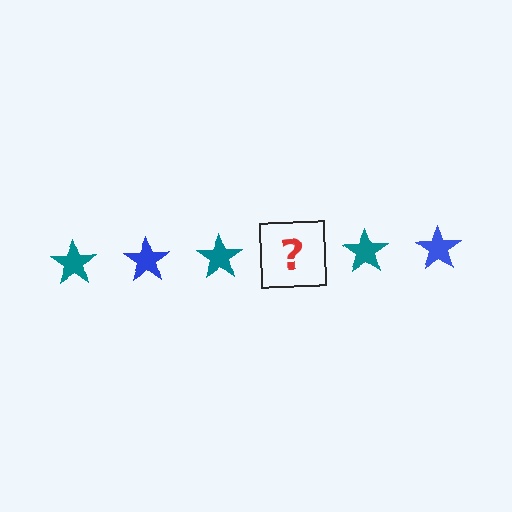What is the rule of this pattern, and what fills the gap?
The rule is that the pattern cycles through teal, blue stars. The gap should be filled with a blue star.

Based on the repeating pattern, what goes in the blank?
The blank should be a blue star.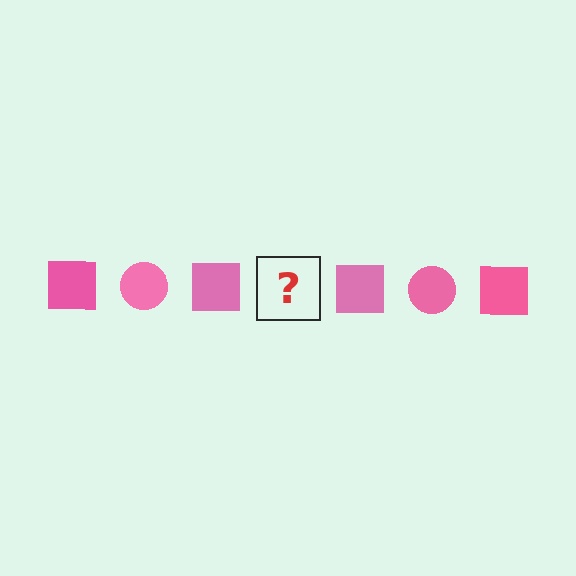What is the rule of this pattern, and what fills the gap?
The rule is that the pattern cycles through square, circle shapes in pink. The gap should be filled with a pink circle.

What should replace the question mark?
The question mark should be replaced with a pink circle.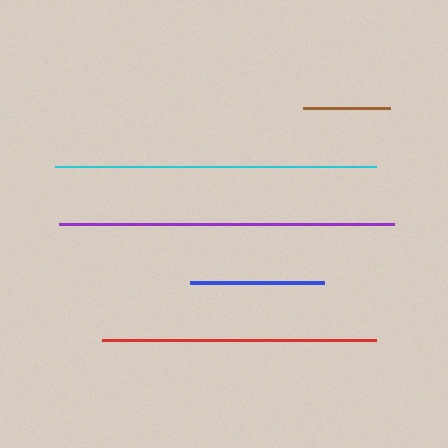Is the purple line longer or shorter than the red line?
The purple line is longer than the red line.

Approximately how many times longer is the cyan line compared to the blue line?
The cyan line is approximately 2.4 times the length of the blue line.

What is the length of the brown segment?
The brown segment is approximately 87 pixels long.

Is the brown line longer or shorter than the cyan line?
The cyan line is longer than the brown line.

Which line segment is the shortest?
The brown line is the shortest at approximately 87 pixels.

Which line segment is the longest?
The purple line is the longest at approximately 335 pixels.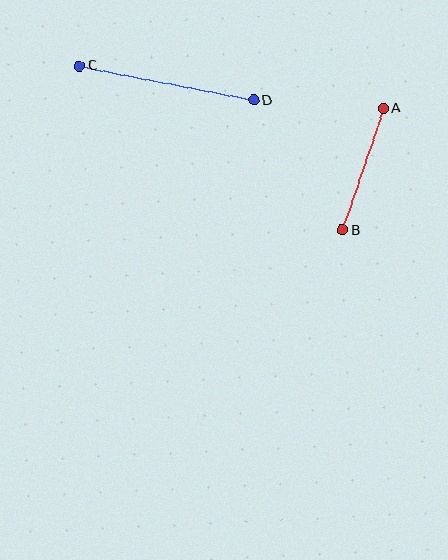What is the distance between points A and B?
The distance is approximately 128 pixels.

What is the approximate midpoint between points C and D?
The midpoint is at approximately (167, 83) pixels.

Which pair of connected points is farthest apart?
Points C and D are farthest apart.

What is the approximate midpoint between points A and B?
The midpoint is at approximately (363, 169) pixels.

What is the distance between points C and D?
The distance is approximately 178 pixels.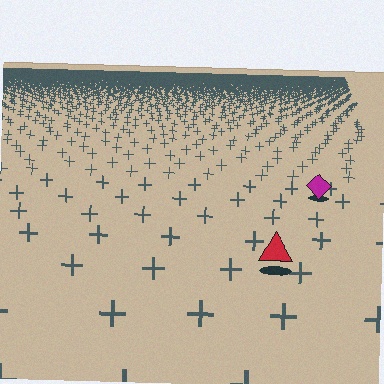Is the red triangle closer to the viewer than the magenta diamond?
Yes. The red triangle is closer — you can tell from the texture gradient: the ground texture is coarser near it.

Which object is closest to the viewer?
The red triangle is closest. The texture marks near it are larger and more spread out.